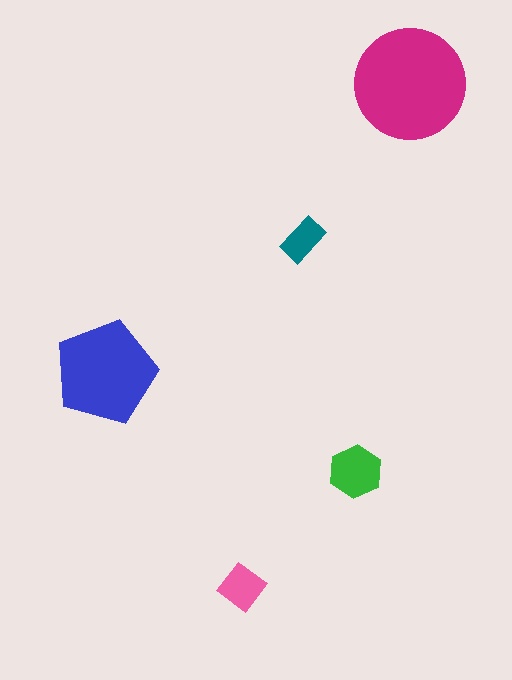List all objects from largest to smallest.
The magenta circle, the blue pentagon, the green hexagon, the pink diamond, the teal rectangle.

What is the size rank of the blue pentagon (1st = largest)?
2nd.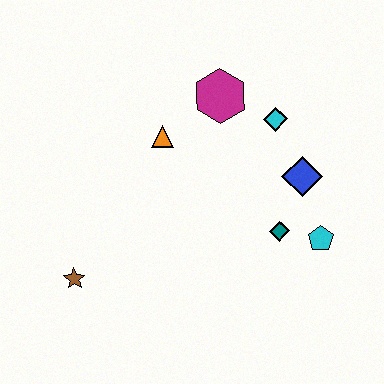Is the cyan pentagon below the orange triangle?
Yes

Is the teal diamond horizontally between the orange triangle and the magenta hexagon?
No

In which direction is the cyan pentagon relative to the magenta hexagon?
The cyan pentagon is below the magenta hexagon.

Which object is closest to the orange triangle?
The magenta hexagon is closest to the orange triangle.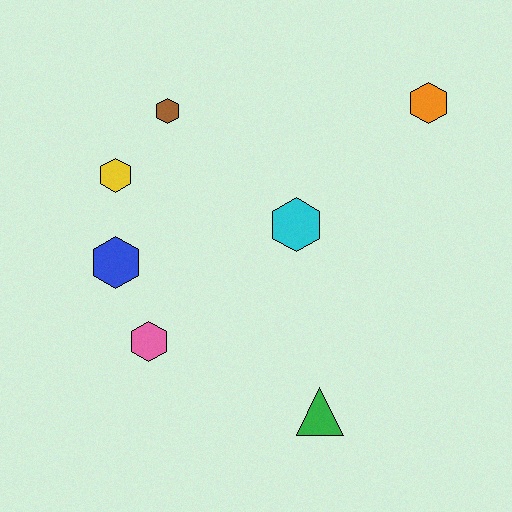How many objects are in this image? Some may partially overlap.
There are 7 objects.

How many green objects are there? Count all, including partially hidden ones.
There is 1 green object.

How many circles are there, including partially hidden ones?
There are no circles.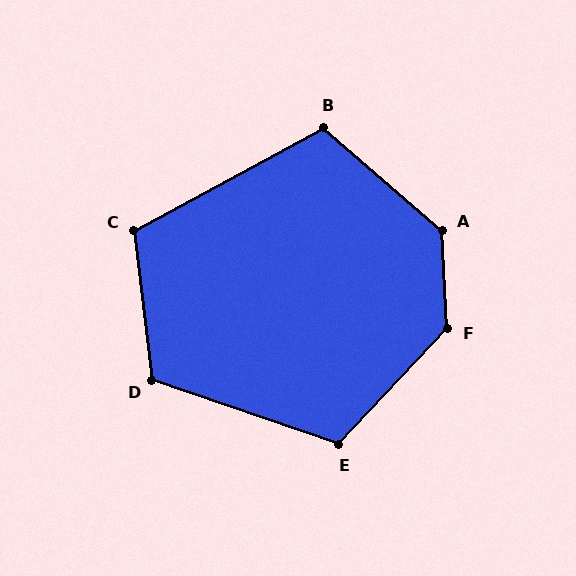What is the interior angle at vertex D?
Approximately 116 degrees (obtuse).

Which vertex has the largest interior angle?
A, at approximately 134 degrees.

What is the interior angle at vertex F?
Approximately 134 degrees (obtuse).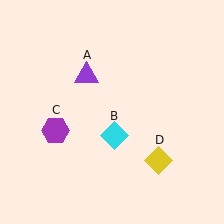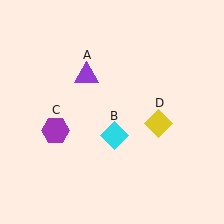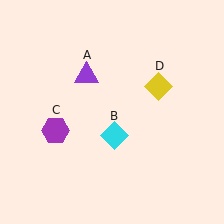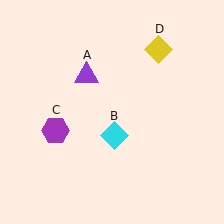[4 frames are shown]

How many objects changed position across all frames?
1 object changed position: yellow diamond (object D).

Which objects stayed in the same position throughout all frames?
Purple triangle (object A) and cyan diamond (object B) and purple hexagon (object C) remained stationary.